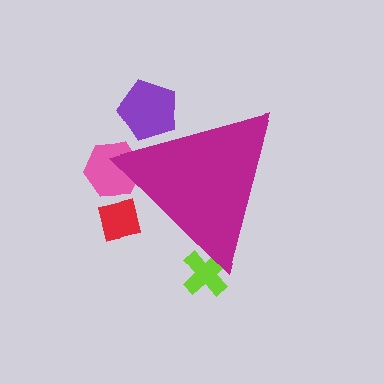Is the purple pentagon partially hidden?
Yes, the purple pentagon is partially hidden behind the magenta triangle.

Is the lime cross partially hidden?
Yes, the lime cross is partially hidden behind the magenta triangle.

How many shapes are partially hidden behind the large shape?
4 shapes are partially hidden.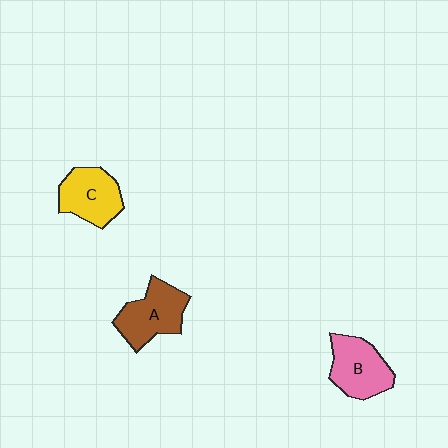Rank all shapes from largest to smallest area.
From largest to smallest: A (brown), B (pink), C (yellow).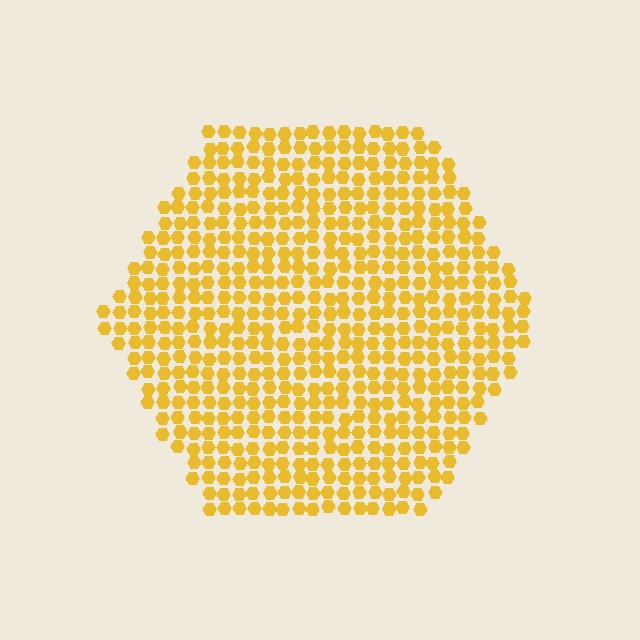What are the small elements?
The small elements are hexagons.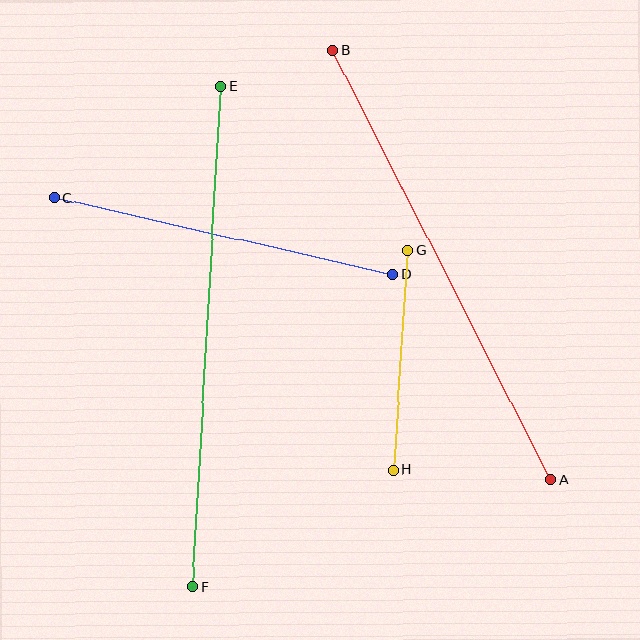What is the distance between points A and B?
The distance is approximately 481 pixels.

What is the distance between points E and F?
The distance is approximately 502 pixels.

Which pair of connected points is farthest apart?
Points E and F are farthest apart.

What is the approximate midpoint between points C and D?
The midpoint is at approximately (224, 236) pixels.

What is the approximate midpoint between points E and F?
The midpoint is at approximately (206, 336) pixels.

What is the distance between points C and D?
The distance is approximately 347 pixels.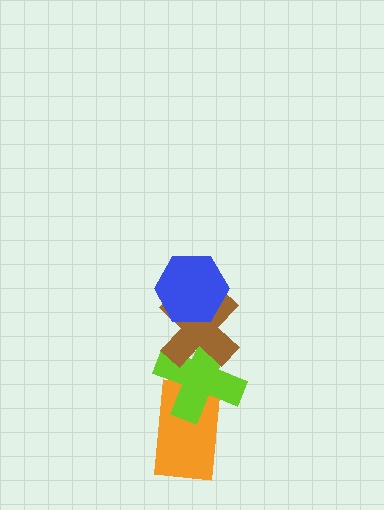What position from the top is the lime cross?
The lime cross is 3rd from the top.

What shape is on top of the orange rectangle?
The lime cross is on top of the orange rectangle.